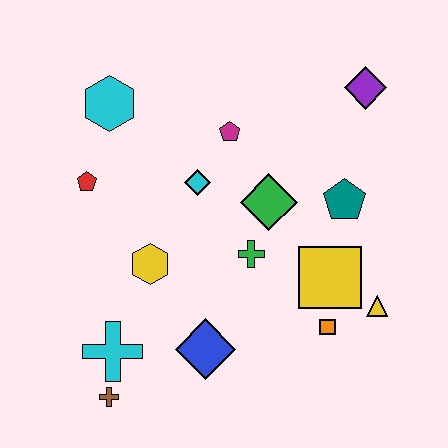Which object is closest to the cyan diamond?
The magenta pentagon is closest to the cyan diamond.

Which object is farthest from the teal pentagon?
The brown cross is farthest from the teal pentagon.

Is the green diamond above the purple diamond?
No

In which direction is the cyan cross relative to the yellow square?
The cyan cross is to the left of the yellow square.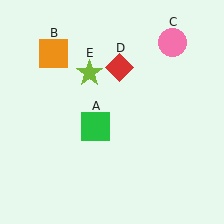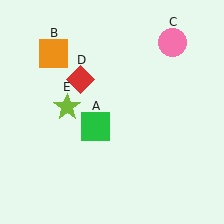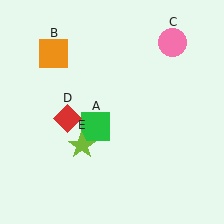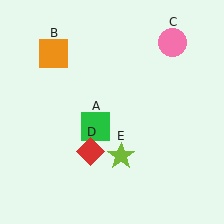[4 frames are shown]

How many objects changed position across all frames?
2 objects changed position: red diamond (object D), lime star (object E).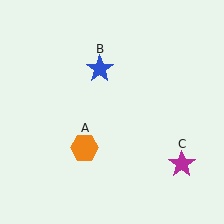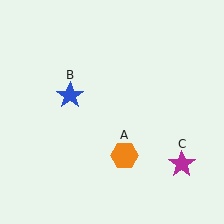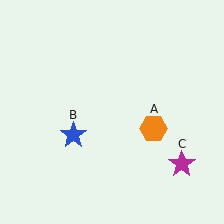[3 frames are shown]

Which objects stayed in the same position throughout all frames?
Magenta star (object C) remained stationary.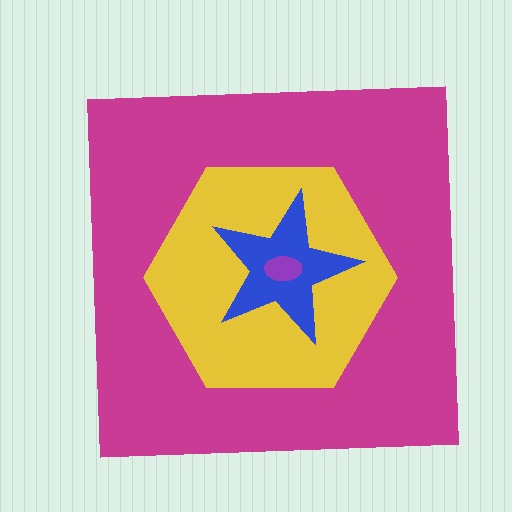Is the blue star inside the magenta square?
Yes.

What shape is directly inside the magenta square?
The yellow hexagon.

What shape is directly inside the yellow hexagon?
The blue star.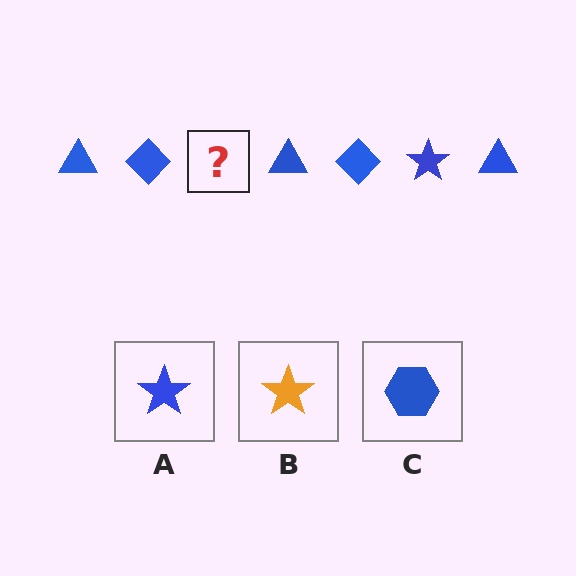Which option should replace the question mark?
Option A.